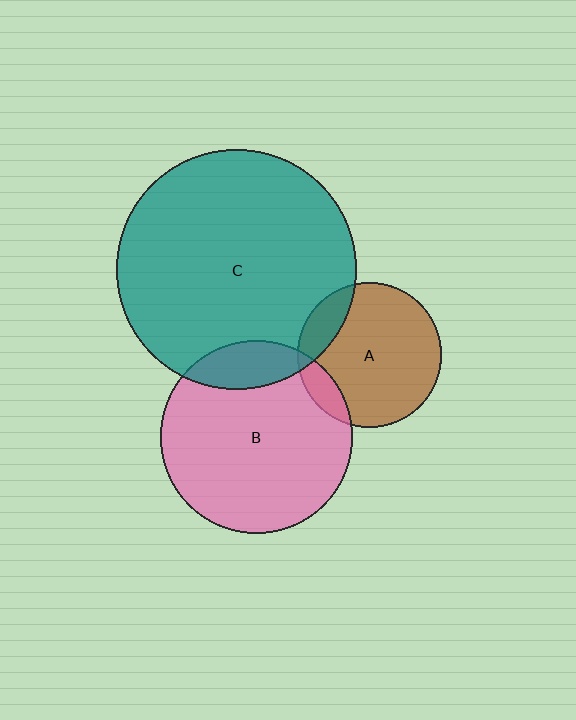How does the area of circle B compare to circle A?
Approximately 1.8 times.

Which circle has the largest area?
Circle C (teal).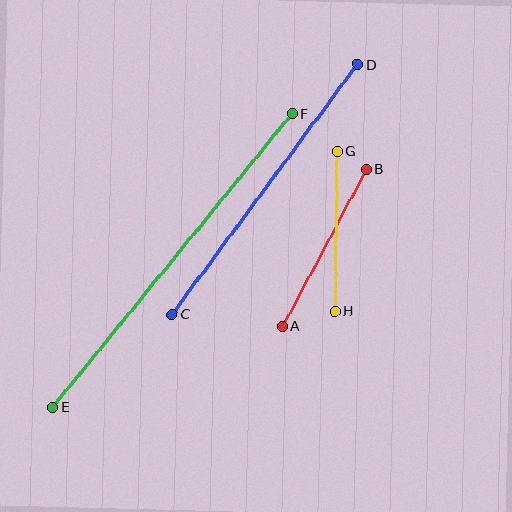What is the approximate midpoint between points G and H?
The midpoint is at approximately (336, 231) pixels.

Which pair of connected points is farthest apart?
Points E and F are farthest apart.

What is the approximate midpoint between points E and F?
The midpoint is at approximately (172, 260) pixels.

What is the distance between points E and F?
The distance is approximately 378 pixels.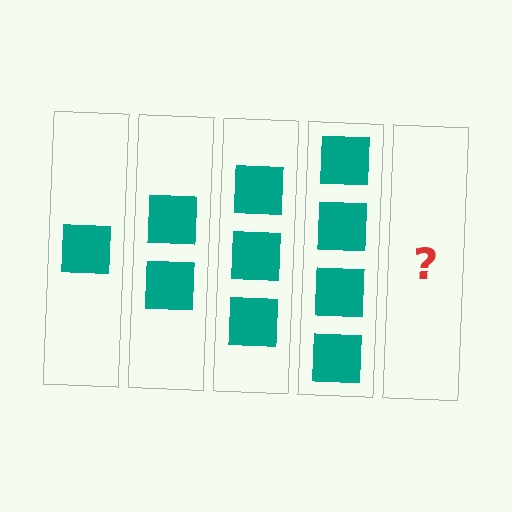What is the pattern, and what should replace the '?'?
The pattern is that each step adds one more square. The '?' should be 5 squares.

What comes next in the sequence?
The next element should be 5 squares.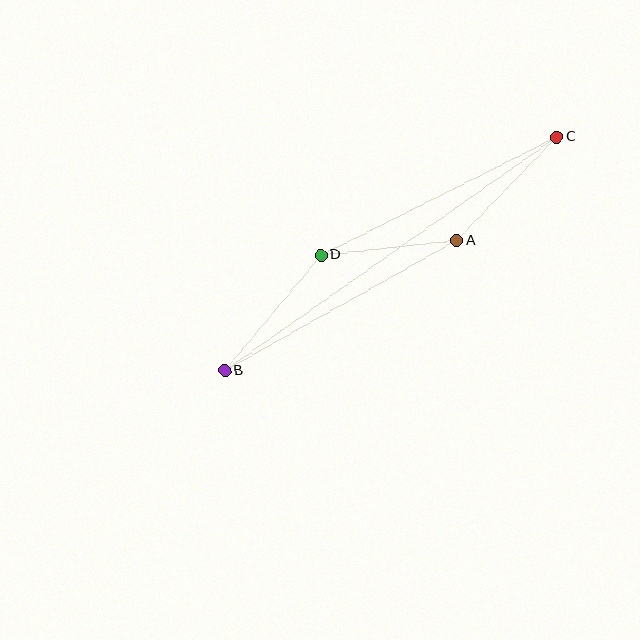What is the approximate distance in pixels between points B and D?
The distance between B and D is approximately 150 pixels.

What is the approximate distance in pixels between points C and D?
The distance between C and D is approximately 264 pixels.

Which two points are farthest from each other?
Points B and C are farthest from each other.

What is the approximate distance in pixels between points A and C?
The distance between A and C is approximately 144 pixels.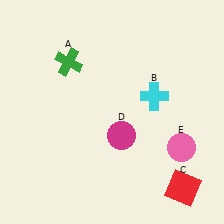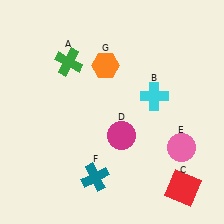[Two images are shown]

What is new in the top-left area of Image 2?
An orange hexagon (G) was added in the top-left area of Image 2.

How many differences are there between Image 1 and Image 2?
There are 2 differences between the two images.